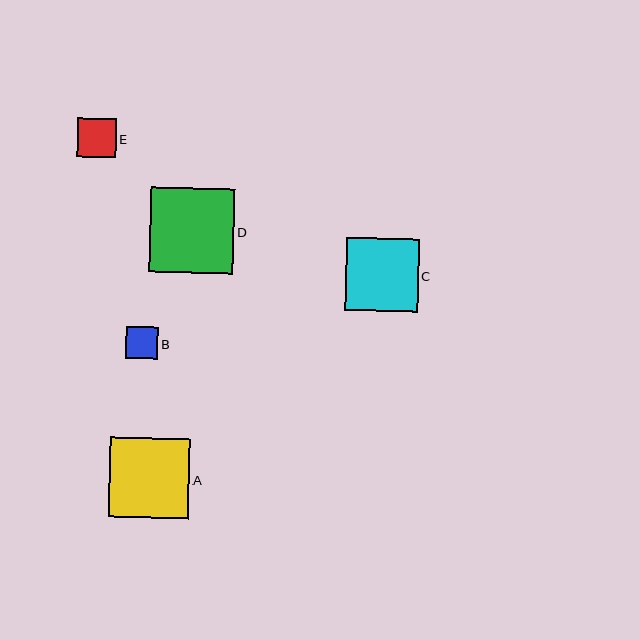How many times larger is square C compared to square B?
Square C is approximately 2.3 times the size of square B.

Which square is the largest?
Square D is the largest with a size of approximately 84 pixels.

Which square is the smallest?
Square B is the smallest with a size of approximately 32 pixels.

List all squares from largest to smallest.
From largest to smallest: D, A, C, E, B.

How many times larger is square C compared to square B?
Square C is approximately 2.3 times the size of square B.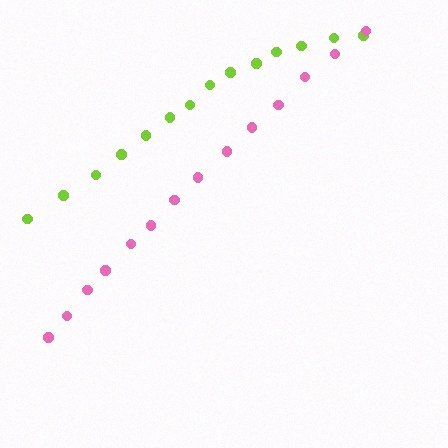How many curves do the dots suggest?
There are 2 distinct paths.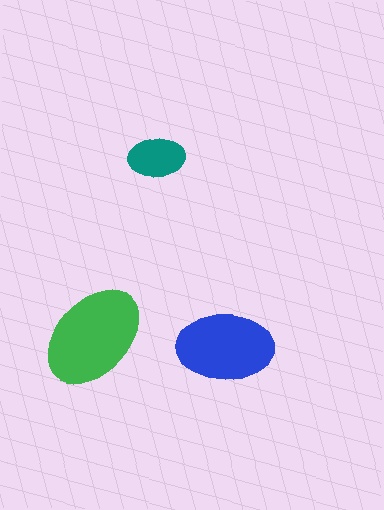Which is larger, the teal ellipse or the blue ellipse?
The blue one.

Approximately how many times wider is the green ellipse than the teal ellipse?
About 2 times wider.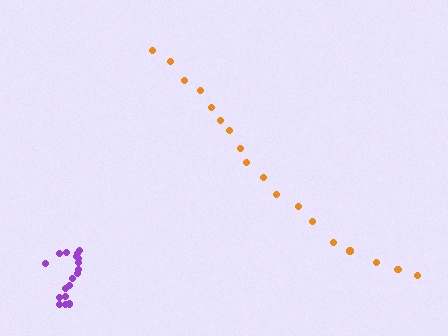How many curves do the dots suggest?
There are 2 distinct paths.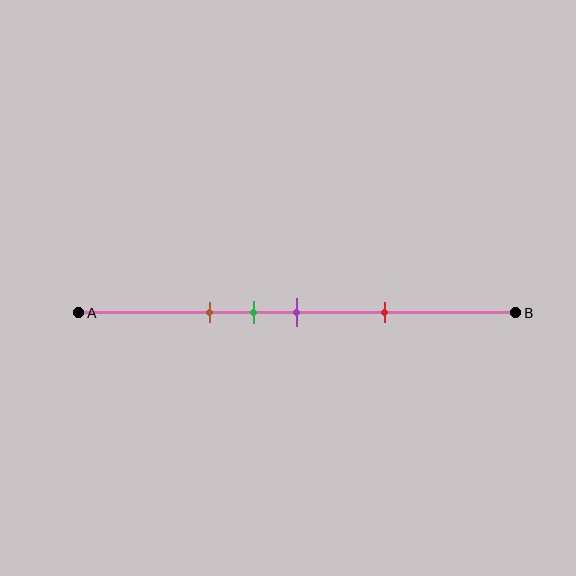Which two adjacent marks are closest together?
The green and purple marks are the closest adjacent pair.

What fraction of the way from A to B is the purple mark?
The purple mark is approximately 50% (0.5) of the way from A to B.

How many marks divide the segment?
There are 4 marks dividing the segment.